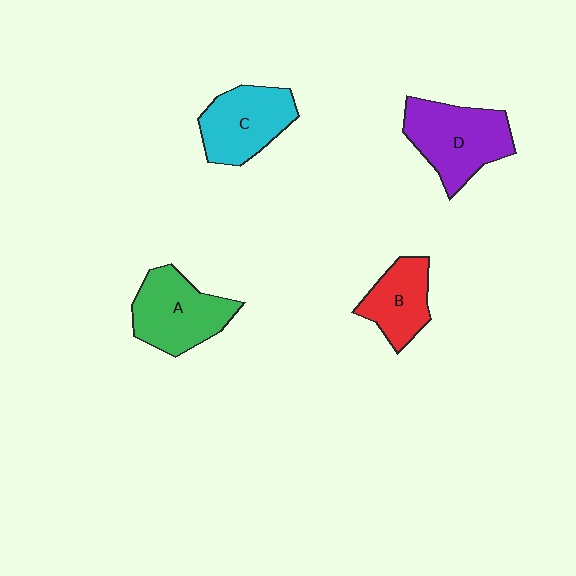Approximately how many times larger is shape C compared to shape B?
Approximately 1.3 times.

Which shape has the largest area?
Shape D (purple).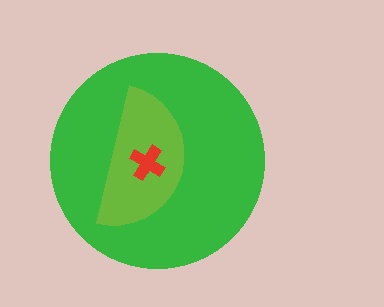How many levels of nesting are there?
3.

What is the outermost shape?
The green circle.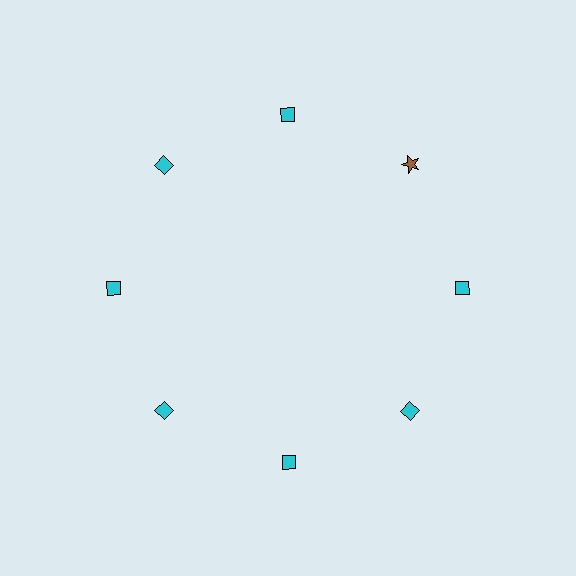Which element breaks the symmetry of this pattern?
The brown star at roughly the 2 o'clock position breaks the symmetry. All other shapes are cyan diamonds.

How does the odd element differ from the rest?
It differs in both color (brown instead of cyan) and shape (star instead of diamond).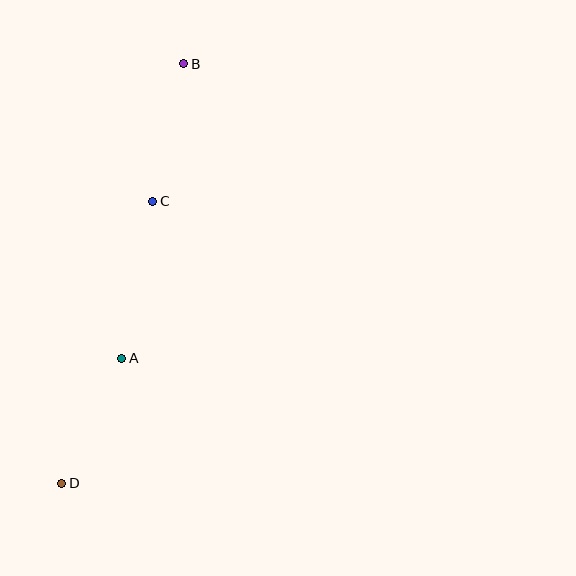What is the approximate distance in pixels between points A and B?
The distance between A and B is approximately 301 pixels.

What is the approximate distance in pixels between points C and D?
The distance between C and D is approximately 296 pixels.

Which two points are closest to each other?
Points A and D are closest to each other.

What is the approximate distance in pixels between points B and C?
The distance between B and C is approximately 141 pixels.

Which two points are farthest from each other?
Points B and D are farthest from each other.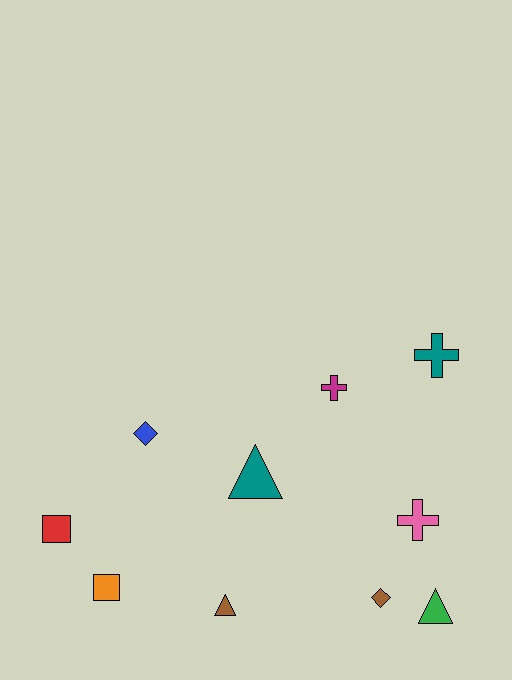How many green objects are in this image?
There is 1 green object.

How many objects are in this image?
There are 10 objects.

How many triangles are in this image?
There are 3 triangles.